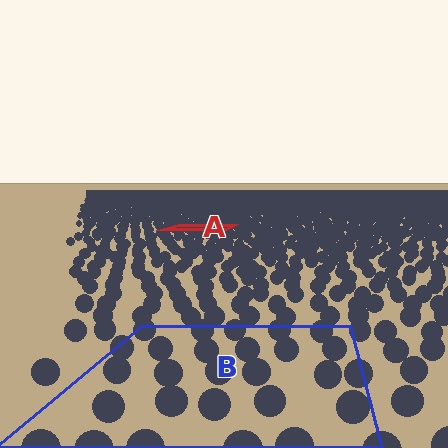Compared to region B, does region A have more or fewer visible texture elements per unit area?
Region A has more texture elements per unit area — they are packed more densely because it is farther away.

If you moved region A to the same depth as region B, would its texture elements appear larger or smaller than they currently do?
They would appear larger. At a closer depth, the same texture elements are projected at a bigger on-screen size.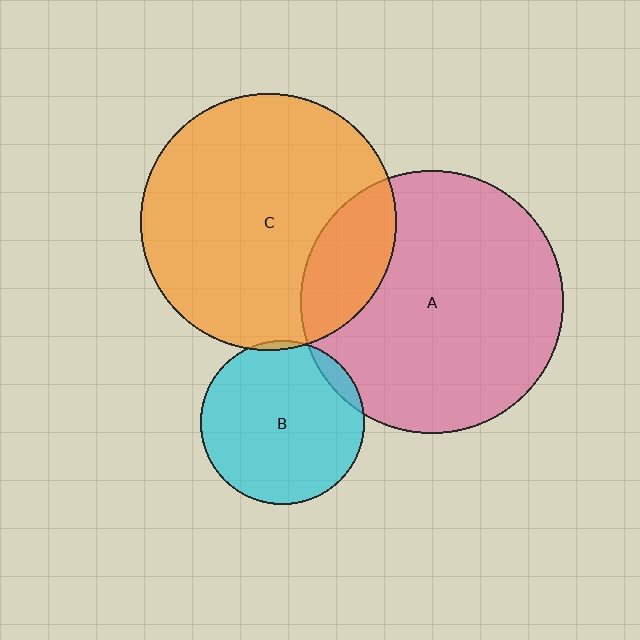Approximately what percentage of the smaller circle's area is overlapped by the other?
Approximately 5%.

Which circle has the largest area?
Circle A (pink).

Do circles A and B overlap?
Yes.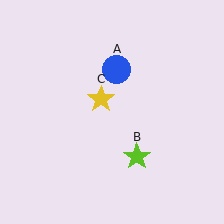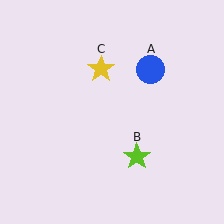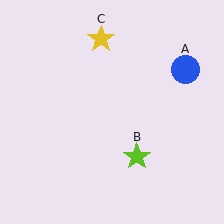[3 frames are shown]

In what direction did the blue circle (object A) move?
The blue circle (object A) moved right.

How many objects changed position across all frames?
2 objects changed position: blue circle (object A), yellow star (object C).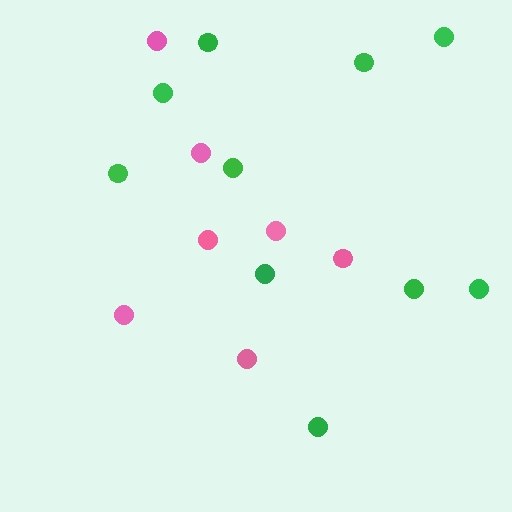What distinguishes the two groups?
There are 2 groups: one group of green circles (10) and one group of pink circles (7).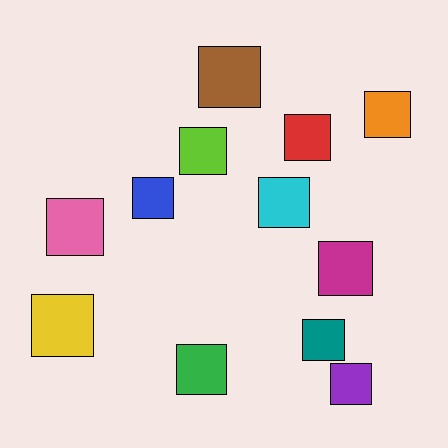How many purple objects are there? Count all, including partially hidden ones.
There is 1 purple object.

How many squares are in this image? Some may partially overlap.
There are 12 squares.